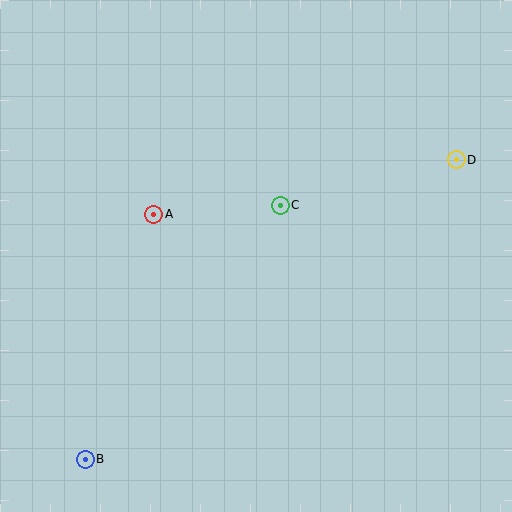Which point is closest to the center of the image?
Point C at (280, 205) is closest to the center.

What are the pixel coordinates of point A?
Point A is at (154, 214).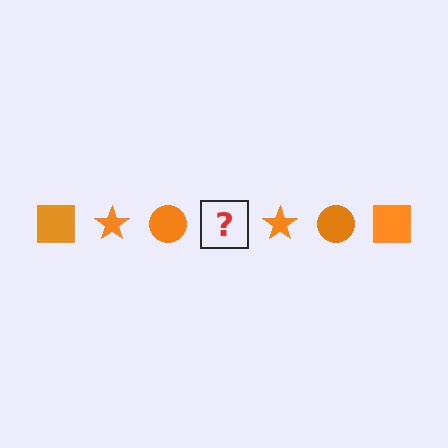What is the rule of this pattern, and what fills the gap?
The rule is that the pattern cycles through square, star, circle shapes in orange. The gap should be filled with an orange square.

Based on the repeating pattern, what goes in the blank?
The blank should be an orange square.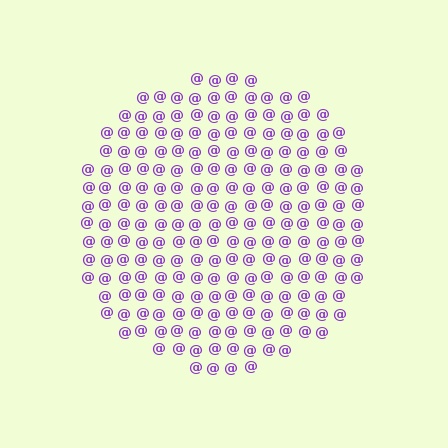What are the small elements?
The small elements are at signs.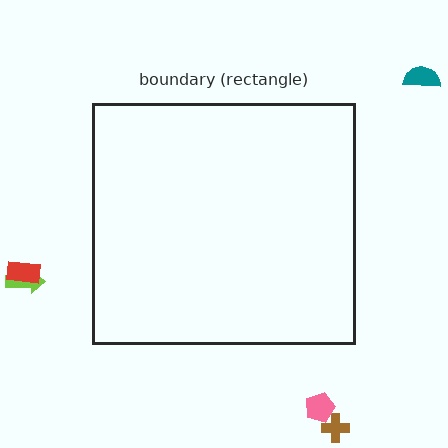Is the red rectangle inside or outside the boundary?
Outside.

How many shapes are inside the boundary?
0 inside, 5 outside.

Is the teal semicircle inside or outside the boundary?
Outside.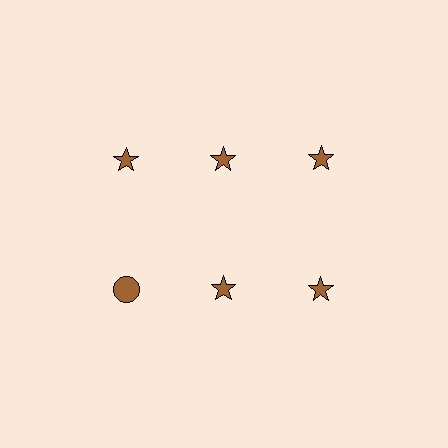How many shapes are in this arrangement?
There are 6 shapes arranged in a grid pattern.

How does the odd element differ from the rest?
It has a different shape: circle instead of star.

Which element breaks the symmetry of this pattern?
The brown circle in the second row, leftmost column breaks the symmetry. All other shapes are brown stars.